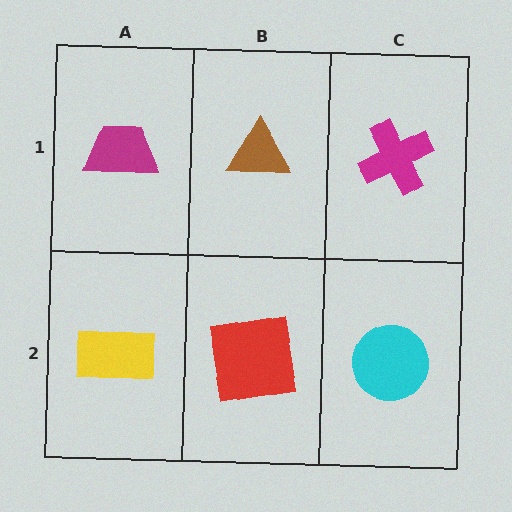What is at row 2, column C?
A cyan circle.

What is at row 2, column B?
A red square.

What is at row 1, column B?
A brown triangle.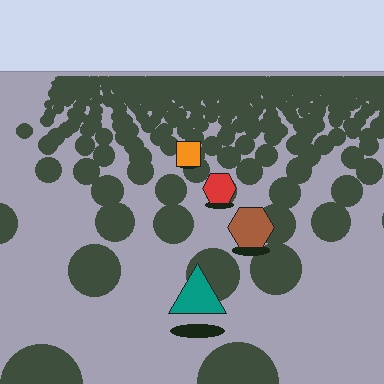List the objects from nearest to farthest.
From nearest to farthest: the teal triangle, the brown hexagon, the red hexagon, the orange square.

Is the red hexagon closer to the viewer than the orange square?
Yes. The red hexagon is closer — you can tell from the texture gradient: the ground texture is coarser near it.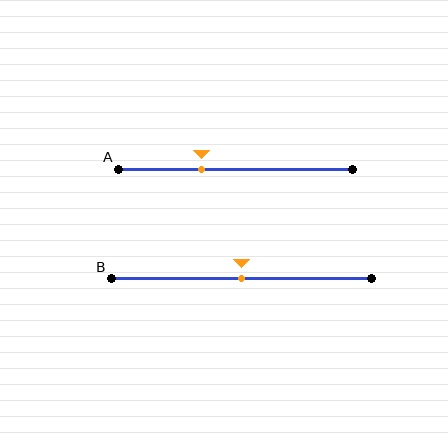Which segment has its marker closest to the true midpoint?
Segment B has its marker closest to the true midpoint.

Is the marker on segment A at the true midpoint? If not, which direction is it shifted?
No, the marker on segment A is shifted to the left by about 14% of the segment length.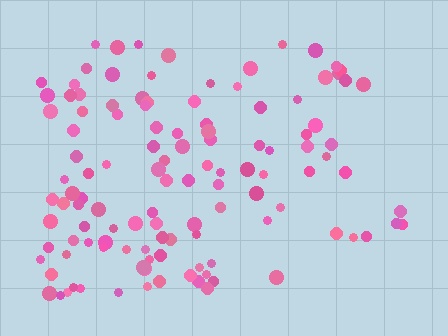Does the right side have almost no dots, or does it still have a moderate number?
Still a moderate number, just noticeably fewer than the left.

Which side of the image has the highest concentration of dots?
The left.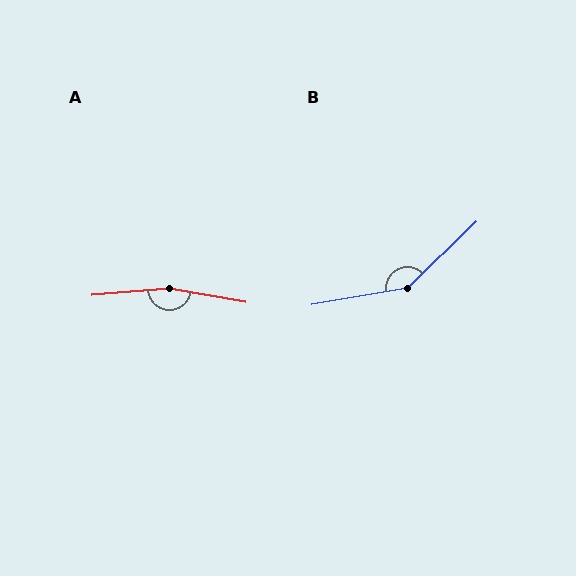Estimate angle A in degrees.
Approximately 165 degrees.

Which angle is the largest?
A, at approximately 165 degrees.